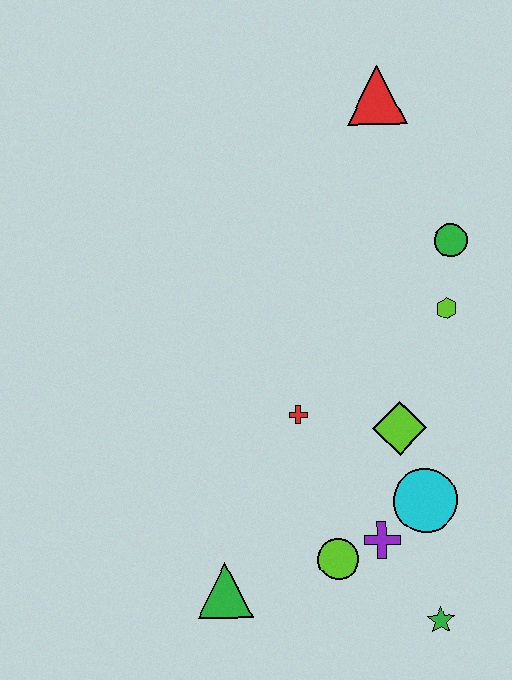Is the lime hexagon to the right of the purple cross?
Yes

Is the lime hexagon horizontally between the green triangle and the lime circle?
No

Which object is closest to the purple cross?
The lime circle is closest to the purple cross.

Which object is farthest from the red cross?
The red triangle is farthest from the red cross.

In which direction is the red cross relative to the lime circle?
The red cross is above the lime circle.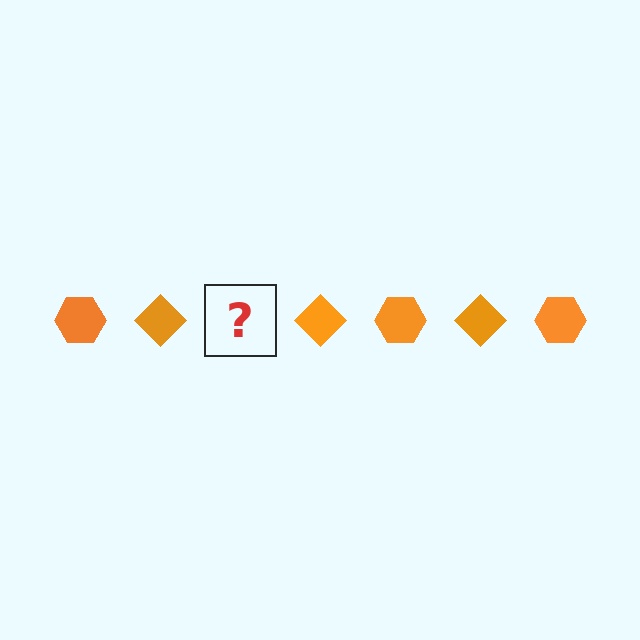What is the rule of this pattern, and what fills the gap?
The rule is that the pattern cycles through hexagon, diamond shapes in orange. The gap should be filled with an orange hexagon.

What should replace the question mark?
The question mark should be replaced with an orange hexagon.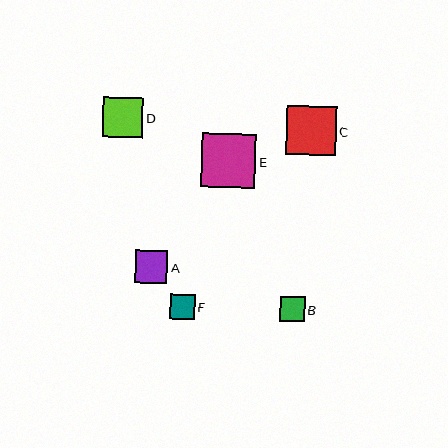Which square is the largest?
Square E is the largest with a size of approximately 54 pixels.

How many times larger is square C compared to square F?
Square C is approximately 2.0 times the size of square F.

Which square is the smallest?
Square B is the smallest with a size of approximately 25 pixels.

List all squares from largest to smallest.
From largest to smallest: E, C, D, A, F, B.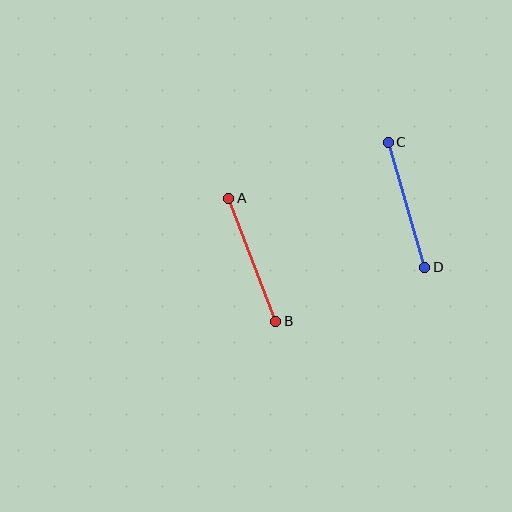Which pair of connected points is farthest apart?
Points A and B are farthest apart.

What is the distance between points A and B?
The distance is approximately 132 pixels.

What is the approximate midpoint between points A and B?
The midpoint is at approximately (252, 260) pixels.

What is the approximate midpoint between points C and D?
The midpoint is at approximately (406, 205) pixels.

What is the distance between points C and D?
The distance is approximately 131 pixels.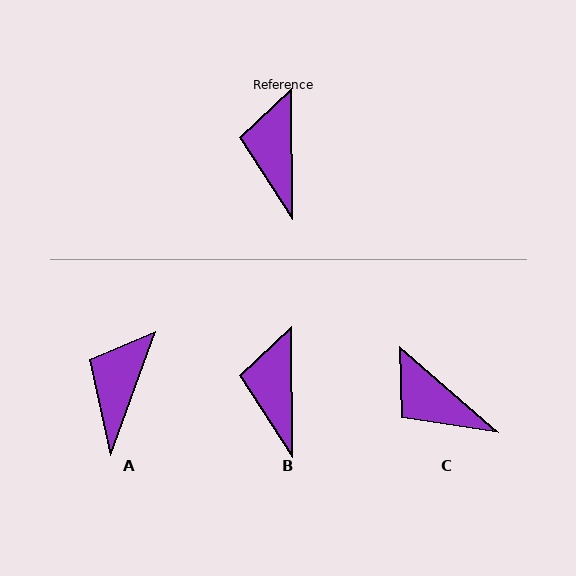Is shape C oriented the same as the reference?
No, it is off by about 48 degrees.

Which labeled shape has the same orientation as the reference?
B.